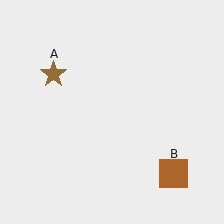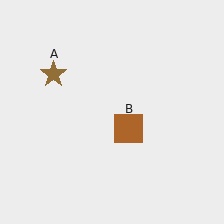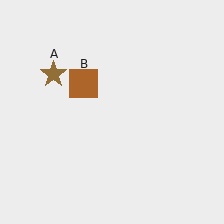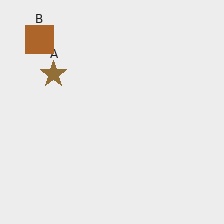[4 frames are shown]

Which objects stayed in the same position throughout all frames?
Brown star (object A) remained stationary.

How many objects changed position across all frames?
1 object changed position: brown square (object B).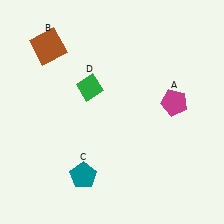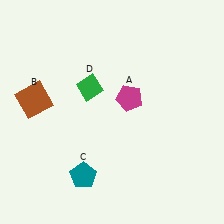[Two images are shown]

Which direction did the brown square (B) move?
The brown square (B) moved down.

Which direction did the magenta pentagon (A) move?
The magenta pentagon (A) moved left.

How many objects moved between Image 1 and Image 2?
2 objects moved between the two images.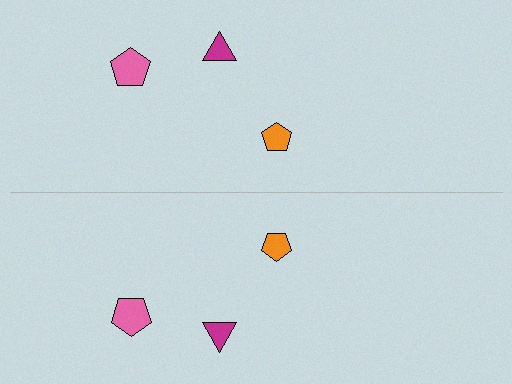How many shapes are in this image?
There are 6 shapes in this image.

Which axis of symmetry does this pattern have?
The pattern has a horizontal axis of symmetry running through the center of the image.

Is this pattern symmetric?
Yes, this pattern has bilateral (reflection) symmetry.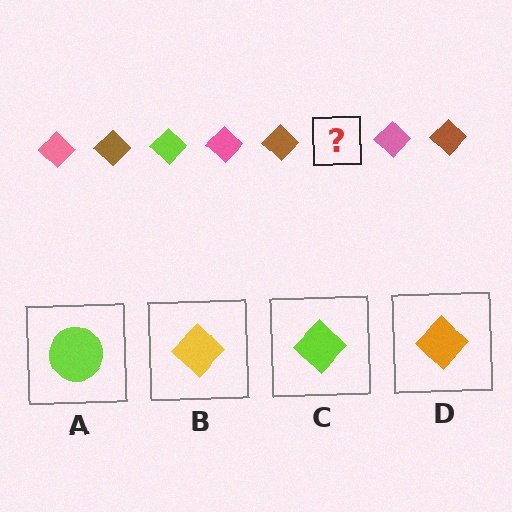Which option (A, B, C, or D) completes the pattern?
C.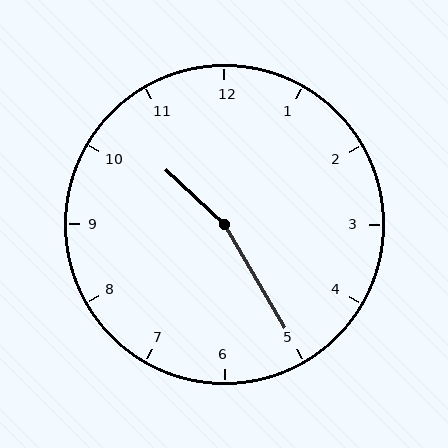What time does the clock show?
10:25.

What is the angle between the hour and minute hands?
Approximately 162 degrees.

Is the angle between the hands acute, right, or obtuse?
It is obtuse.